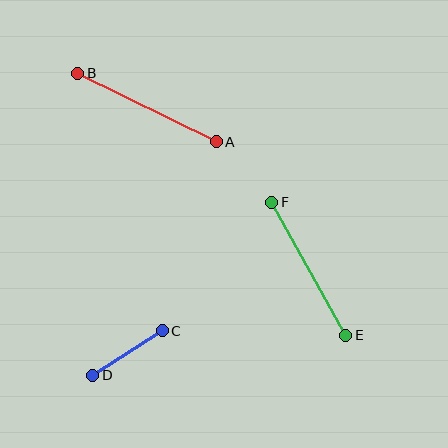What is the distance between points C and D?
The distance is approximately 82 pixels.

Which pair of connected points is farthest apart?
Points A and B are farthest apart.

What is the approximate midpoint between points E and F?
The midpoint is at approximately (309, 269) pixels.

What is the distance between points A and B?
The distance is approximately 154 pixels.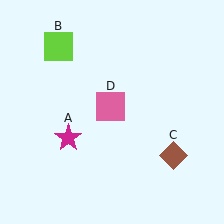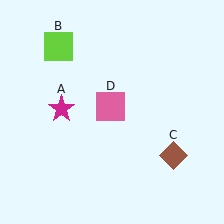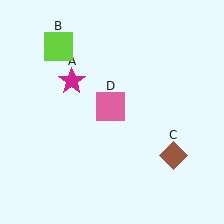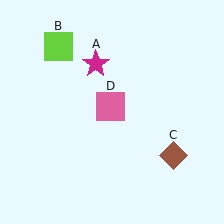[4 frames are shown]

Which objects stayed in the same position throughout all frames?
Lime square (object B) and brown diamond (object C) and pink square (object D) remained stationary.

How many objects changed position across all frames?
1 object changed position: magenta star (object A).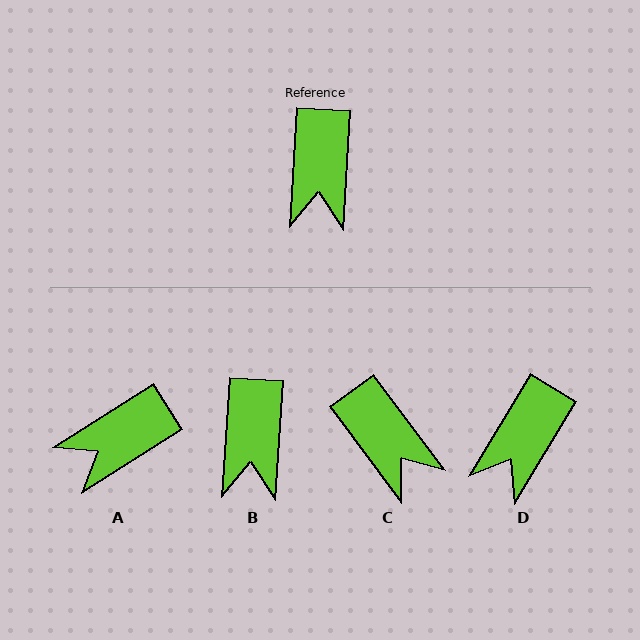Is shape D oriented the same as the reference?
No, it is off by about 27 degrees.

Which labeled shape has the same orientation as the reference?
B.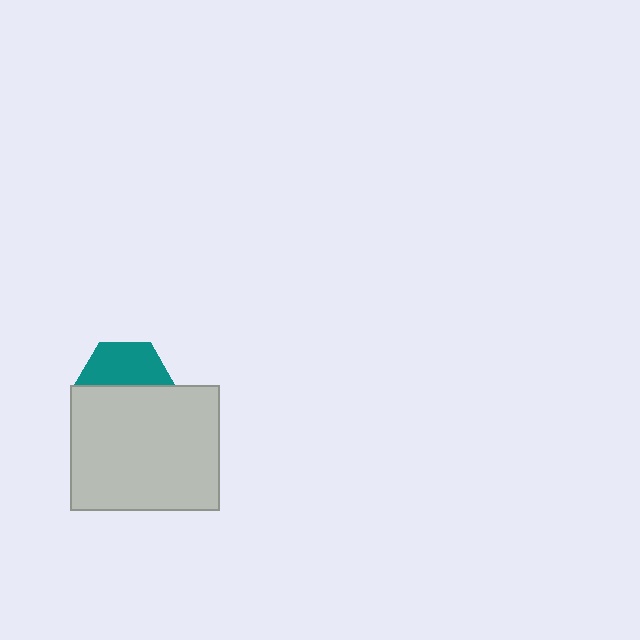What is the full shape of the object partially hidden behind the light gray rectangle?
The partially hidden object is a teal hexagon.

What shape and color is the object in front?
The object in front is a light gray rectangle.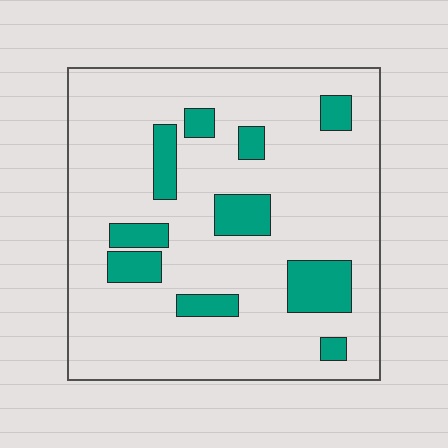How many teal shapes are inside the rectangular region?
10.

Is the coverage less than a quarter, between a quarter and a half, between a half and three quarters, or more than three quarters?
Less than a quarter.